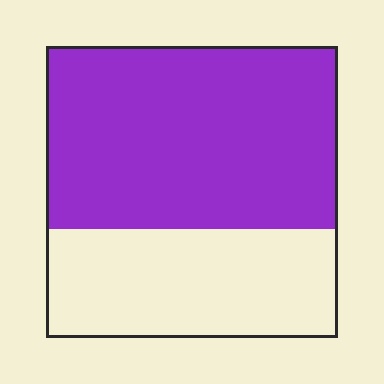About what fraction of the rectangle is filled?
About five eighths (5/8).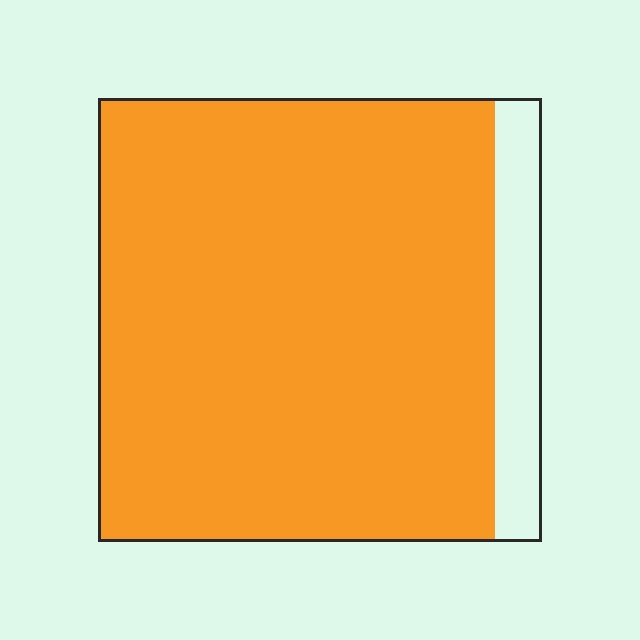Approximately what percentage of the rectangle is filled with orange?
Approximately 90%.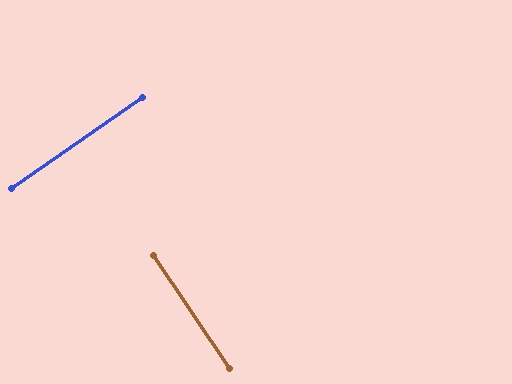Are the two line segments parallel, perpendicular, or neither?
Perpendicular — they meet at approximately 89°.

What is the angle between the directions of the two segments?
Approximately 89 degrees.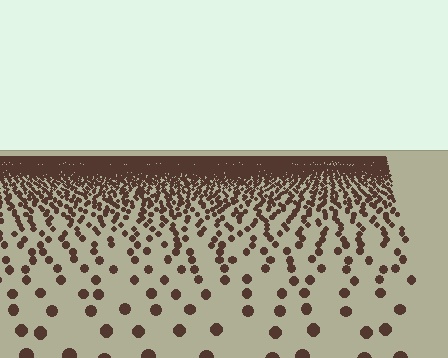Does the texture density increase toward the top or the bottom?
Density increases toward the top.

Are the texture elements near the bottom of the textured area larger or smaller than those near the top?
Larger. Near the bottom, elements are closer to the viewer and appear at a bigger on-screen size.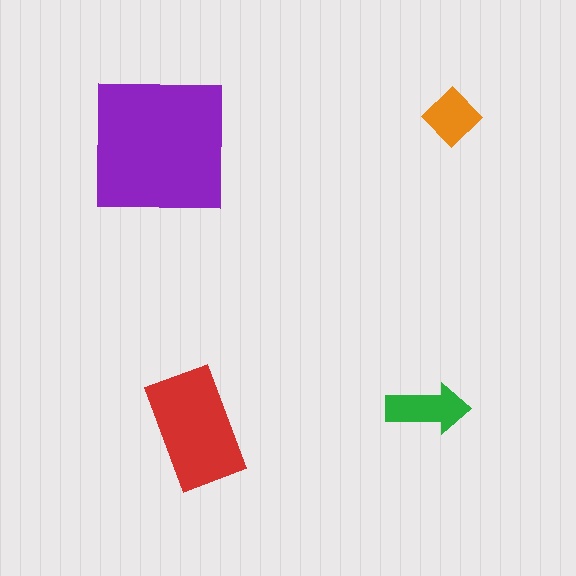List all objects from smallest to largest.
The orange diamond, the green arrow, the red rectangle, the purple square.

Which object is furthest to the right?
The orange diamond is rightmost.